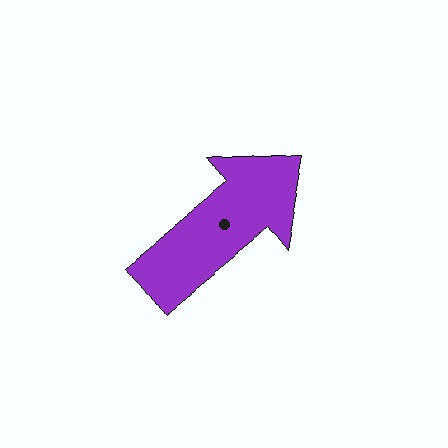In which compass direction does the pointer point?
Northeast.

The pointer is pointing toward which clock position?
Roughly 2 o'clock.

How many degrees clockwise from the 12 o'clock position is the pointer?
Approximately 51 degrees.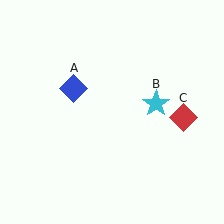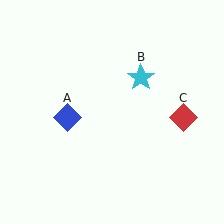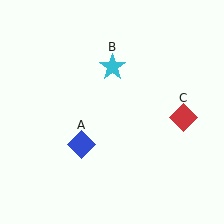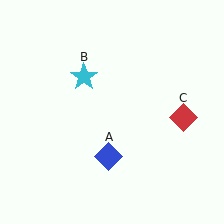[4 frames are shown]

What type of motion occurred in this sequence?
The blue diamond (object A), cyan star (object B) rotated counterclockwise around the center of the scene.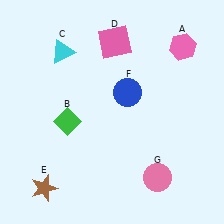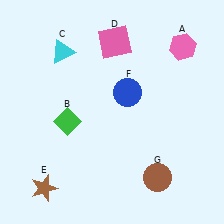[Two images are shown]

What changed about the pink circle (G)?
In Image 1, G is pink. In Image 2, it changed to brown.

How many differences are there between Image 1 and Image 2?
There is 1 difference between the two images.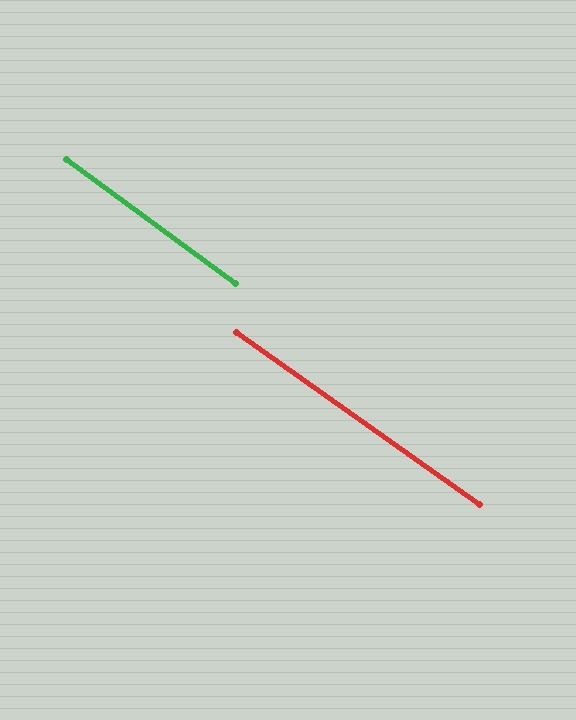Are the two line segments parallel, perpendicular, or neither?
Parallel — their directions differ by only 1.1°.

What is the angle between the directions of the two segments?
Approximately 1 degree.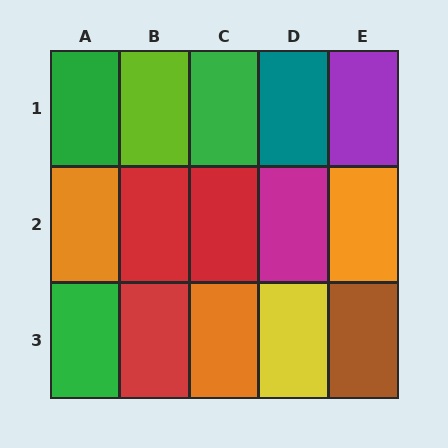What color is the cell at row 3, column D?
Yellow.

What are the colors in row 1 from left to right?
Green, lime, green, teal, purple.